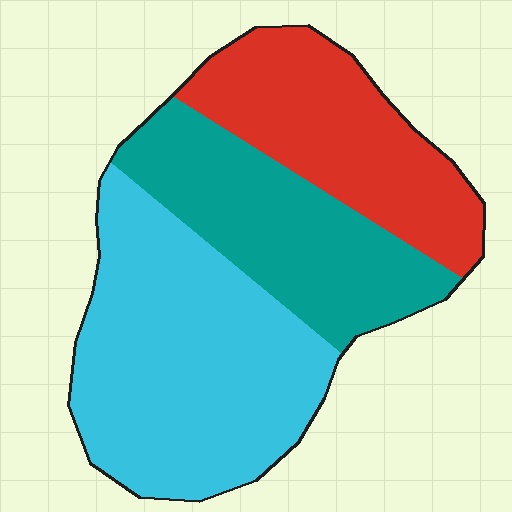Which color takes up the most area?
Cyan, at roughly 45%.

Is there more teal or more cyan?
Cyan.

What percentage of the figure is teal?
Teal takes up between a sixth and a third of the figure.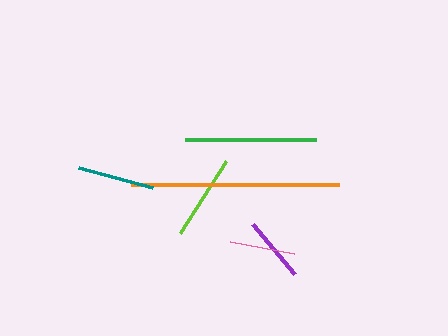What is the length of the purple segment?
The purple segment is approximately 65 pixels long.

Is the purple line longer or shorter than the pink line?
The pink line is longer than the purple line.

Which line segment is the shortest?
The purple line is the shortest at approximately 65 pixels.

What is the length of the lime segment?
The lime segment is approximately 85 pixels long.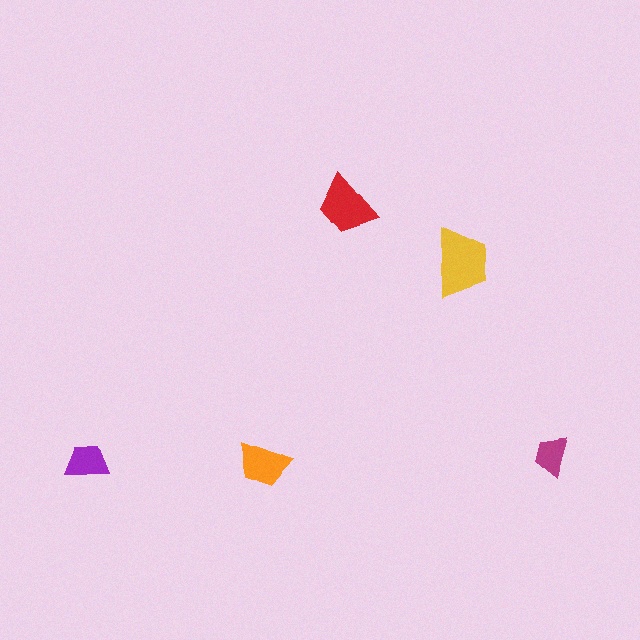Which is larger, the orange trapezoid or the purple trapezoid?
The orange one.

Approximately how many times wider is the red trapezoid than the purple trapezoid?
About 1.5 times wider.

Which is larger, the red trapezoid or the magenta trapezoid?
The red one.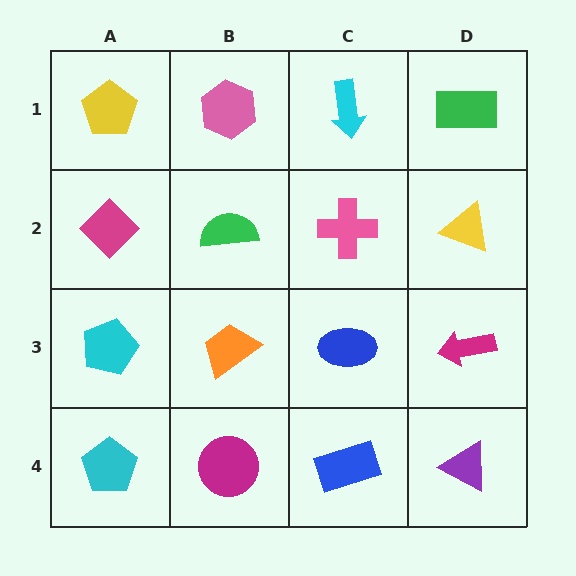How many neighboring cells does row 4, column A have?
2.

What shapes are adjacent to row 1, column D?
A yellow triangle (row 2, column D), a cyan arrow (row 1, column C).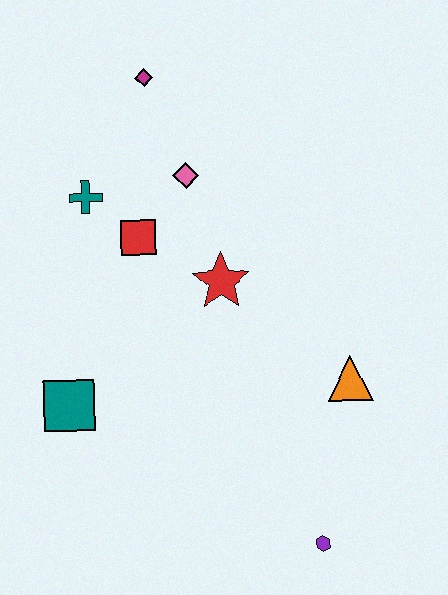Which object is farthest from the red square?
The purple hexagon is farthest from the red square.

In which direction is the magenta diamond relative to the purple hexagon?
The magenta diamond is above the purple hexagon.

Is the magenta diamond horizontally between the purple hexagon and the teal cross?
Yes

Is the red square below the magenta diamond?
Yes